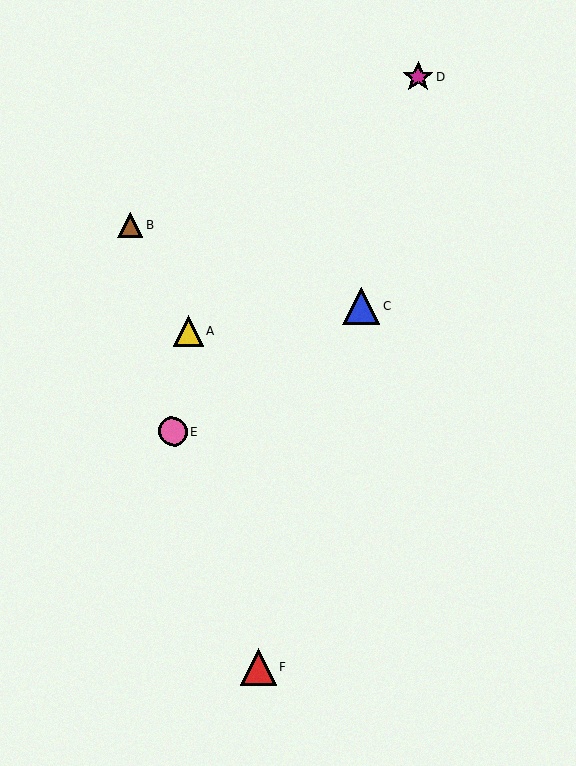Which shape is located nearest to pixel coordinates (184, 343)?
The yellow triangle (labeled A) at (189, 330) is nearest to that location.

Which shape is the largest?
The blue triangle (labeled C) is the largest.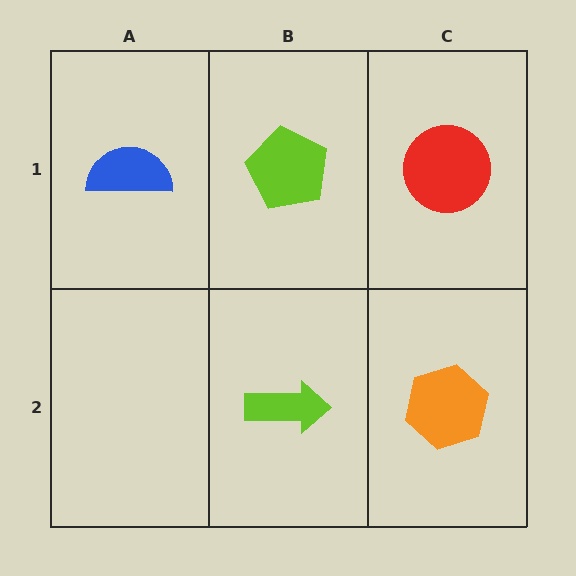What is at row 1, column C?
A red circle.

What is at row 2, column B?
A lime arrow.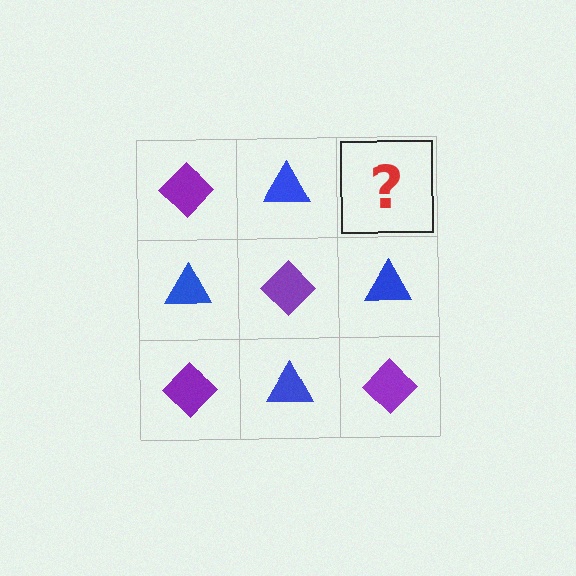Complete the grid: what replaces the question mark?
The question mark should be replaced with a purple diamond.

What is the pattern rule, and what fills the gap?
The rule is that it alternates purple diamond and blue triangle in a checkerboard pattern. The gap should be filled with a purple diamond.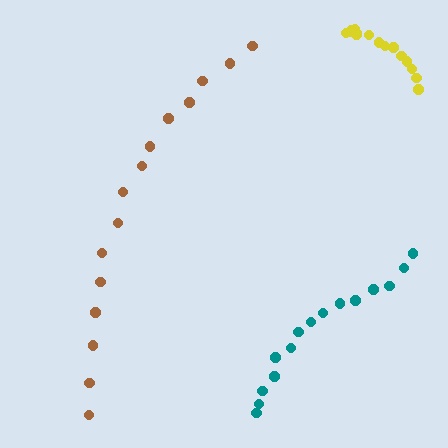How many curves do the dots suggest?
There are 3 distinct paths.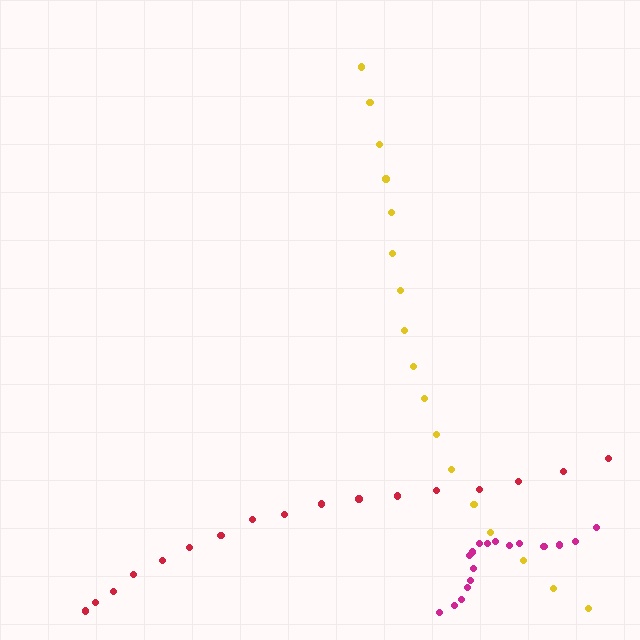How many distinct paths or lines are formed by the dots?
There are 3 distinct paths.